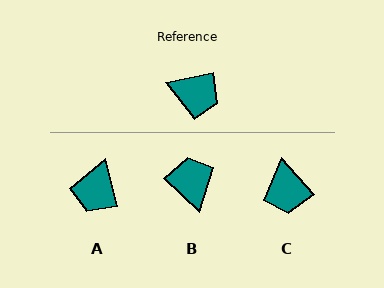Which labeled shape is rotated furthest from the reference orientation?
B, about 124 degrees away.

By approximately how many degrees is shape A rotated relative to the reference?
Approximately 87 degrees clockwise.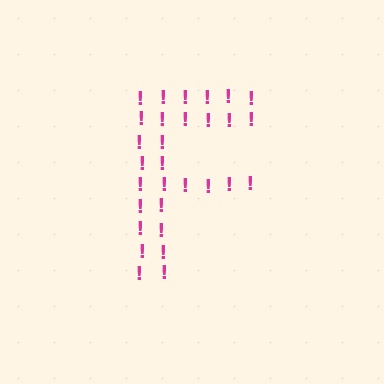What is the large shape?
The large shape is the letter F.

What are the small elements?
The small elements are exclamation marks.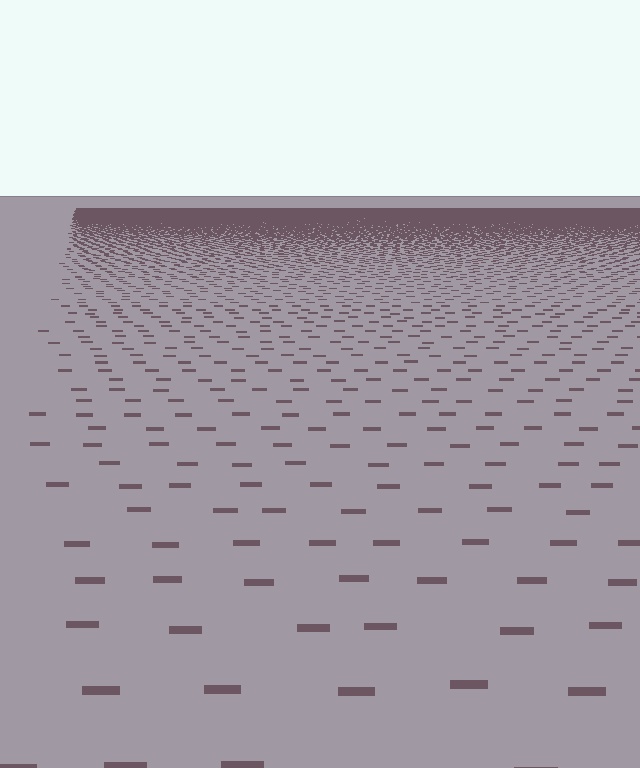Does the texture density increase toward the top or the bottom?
Density increases toward the top.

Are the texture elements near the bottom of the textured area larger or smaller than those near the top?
Larger. Near the bottom, elements are closer to the viewer and appear at a bigger on-screen size.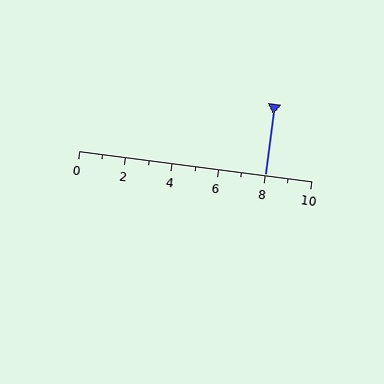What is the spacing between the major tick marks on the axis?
The major ticks are spaced 2 apart.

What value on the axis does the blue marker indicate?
The marker indicates approximately 8.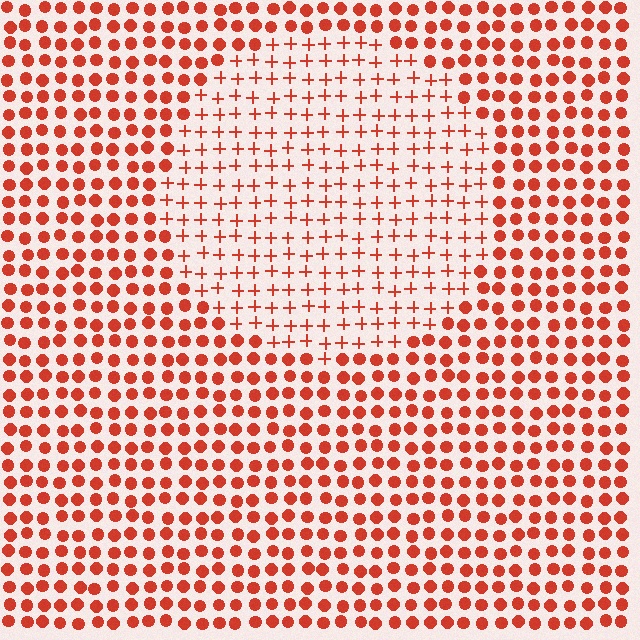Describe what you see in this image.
The image is filled with small red elements arranged in a uniform grid. A circle-shaped region contains plus signs, while the surrounding area contains circles. The boundary is defined purely by the change in element shape.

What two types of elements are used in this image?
The image uses plus signs inside the circle region and circles outside it.